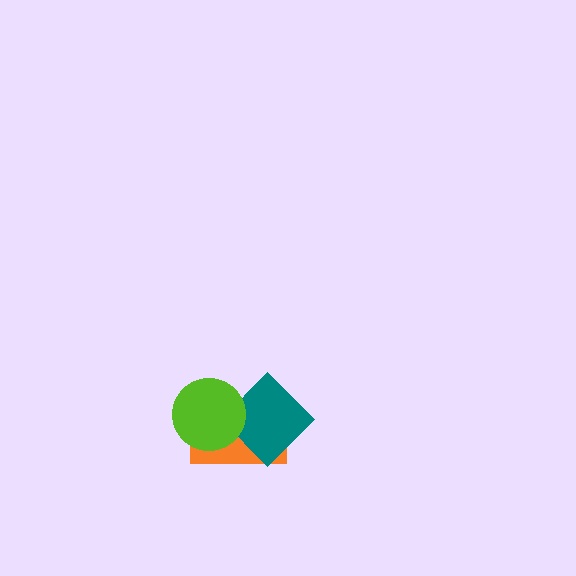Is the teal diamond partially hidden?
Yes, it is partially covered by another shape.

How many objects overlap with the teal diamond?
2 objects overlap with the teal diamond.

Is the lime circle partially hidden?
No, no other shape covers it.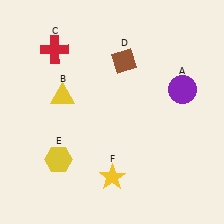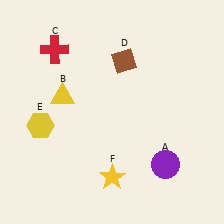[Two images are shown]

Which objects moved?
The objects that moved are: the purple circle (A), the yellow hexagon (E).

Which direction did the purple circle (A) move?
The purple circle (A) moved down.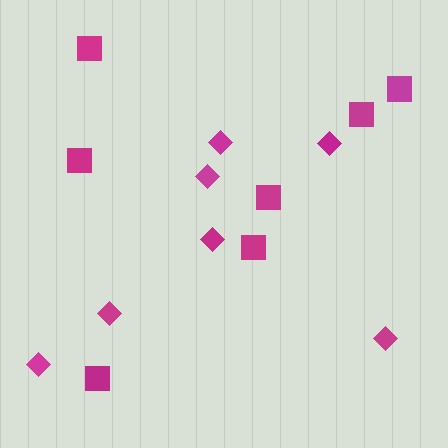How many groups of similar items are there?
There are 2 groups: one group of diamonds (7) and one group of squares (7).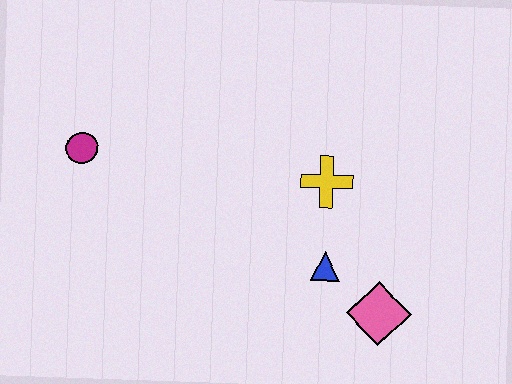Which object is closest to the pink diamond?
The blue triangle is closest to the pink diamond.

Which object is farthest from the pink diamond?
The magenta circle is farthest from the pink diamond.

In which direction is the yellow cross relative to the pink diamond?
The yellow cross is above the pink diamond.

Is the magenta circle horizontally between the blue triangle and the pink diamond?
No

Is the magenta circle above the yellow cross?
Yes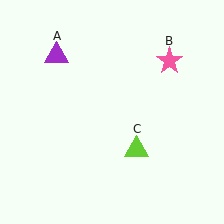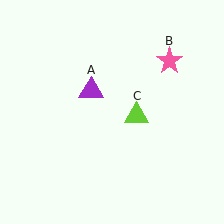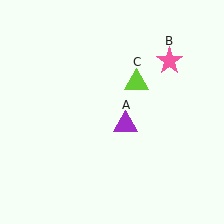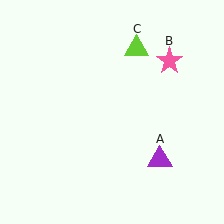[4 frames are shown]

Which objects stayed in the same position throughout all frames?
Pink star (object B) remained stationary.